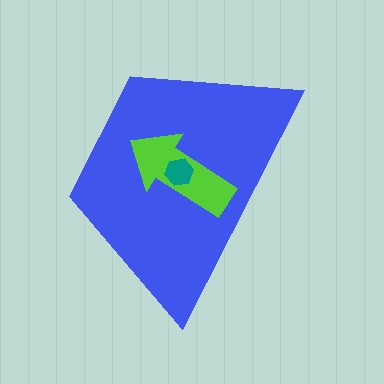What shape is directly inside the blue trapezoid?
The lime arrow.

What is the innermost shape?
The teal hexagon.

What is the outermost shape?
The blue trapezoid.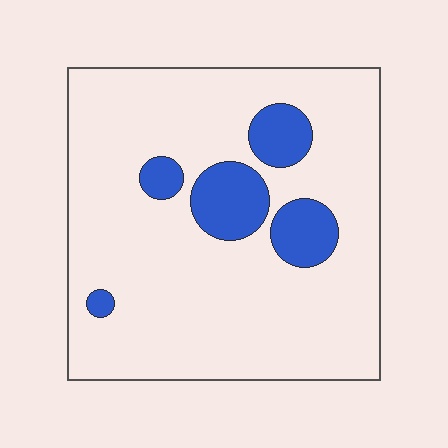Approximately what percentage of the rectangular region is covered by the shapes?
Approximately 15%.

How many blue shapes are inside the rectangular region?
5.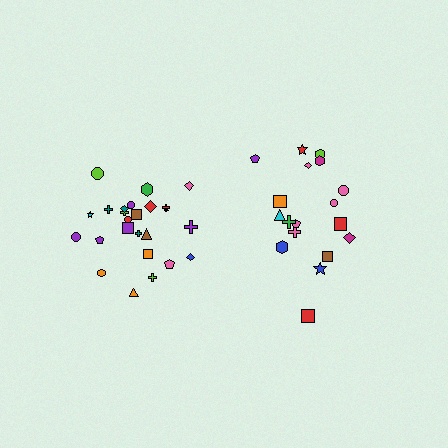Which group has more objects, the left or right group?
The left group.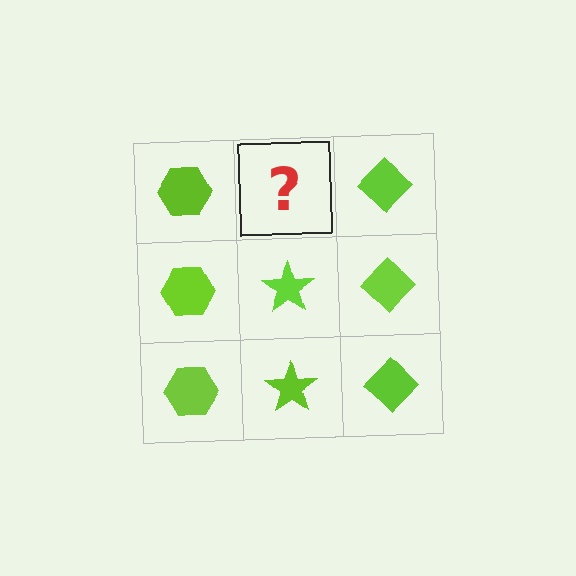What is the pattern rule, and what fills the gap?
The rule is that each column has a consistent shape. The gap should be filled with a lime star.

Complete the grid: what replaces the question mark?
The question mark should be replaced with a lime star.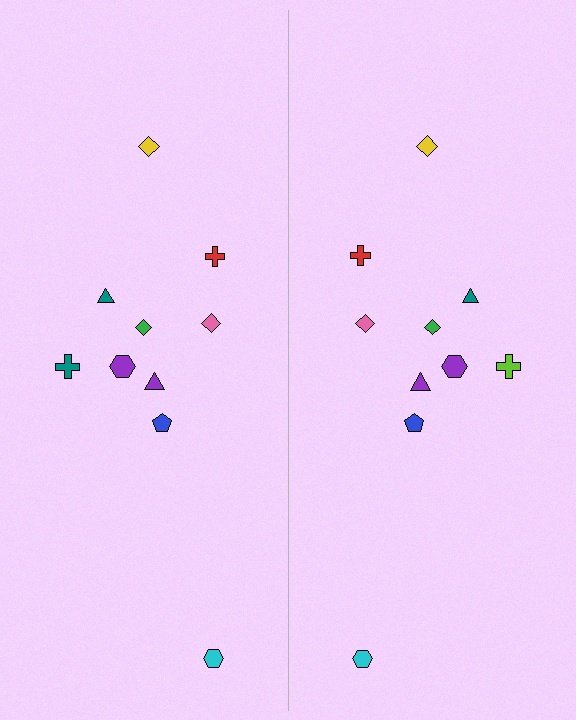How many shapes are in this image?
There are 20 shapes in this image.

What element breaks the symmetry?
The lime cross on the right side breaks the symmetry — its mirror counterpart is teal.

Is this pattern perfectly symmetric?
No, the pattern is not perfectly symmetric. The lime cross on the right side breaks the symmetry — its mirror counterpart is teal.